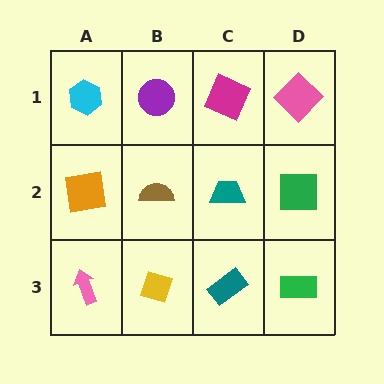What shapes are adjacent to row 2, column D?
A pink diamond (row 1, column D), a green rectangle (row 3, column D), a teal trapezoid (row 2, column C).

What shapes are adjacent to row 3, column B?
A brown semicircle (row 2, column B), a pink arrow (row 3, column A), a teal rectangle (row 3, column C).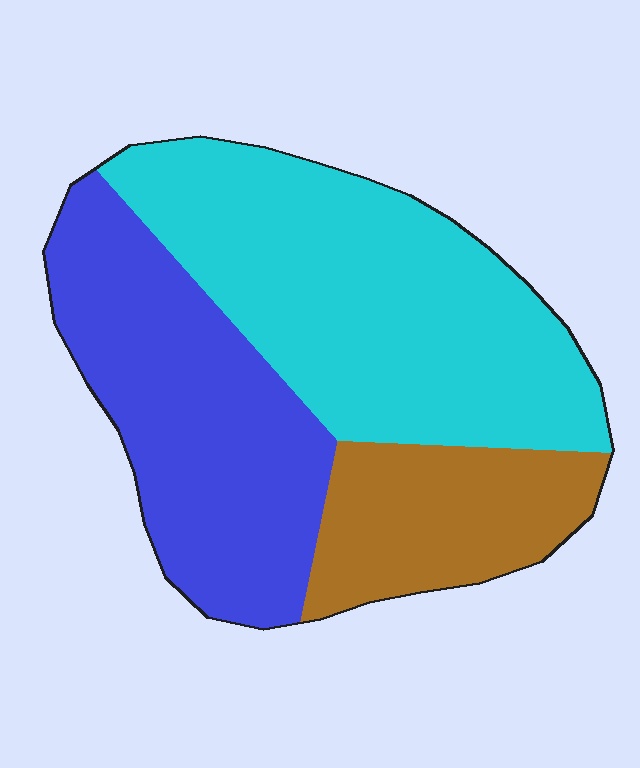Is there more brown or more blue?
Blue.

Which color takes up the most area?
Cyan, at roughly 45%.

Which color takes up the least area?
Brown, at roughly 20%.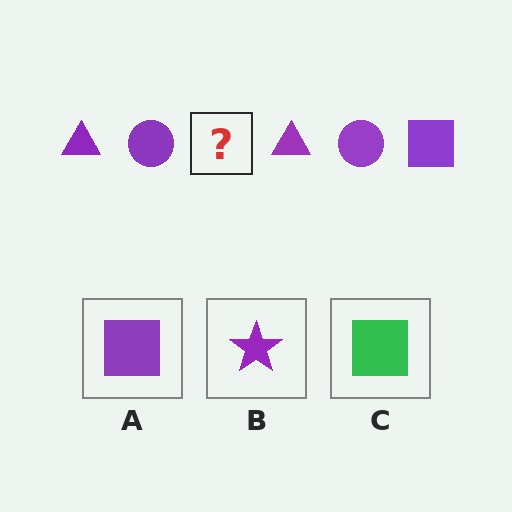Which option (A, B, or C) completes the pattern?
A.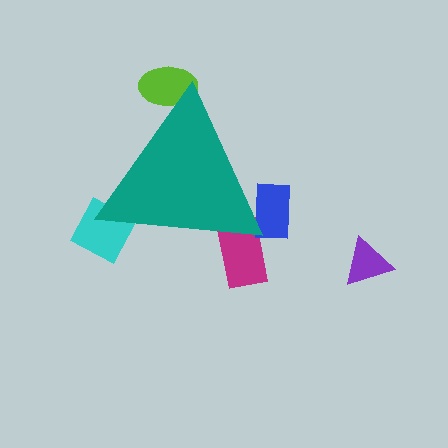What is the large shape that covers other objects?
A teal triangle.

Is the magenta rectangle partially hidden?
Yes, the magenta rectangle is partially hidden behind the teal triangle.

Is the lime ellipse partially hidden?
Yes, the lime ellipse is partially hidden behind the teal triangle.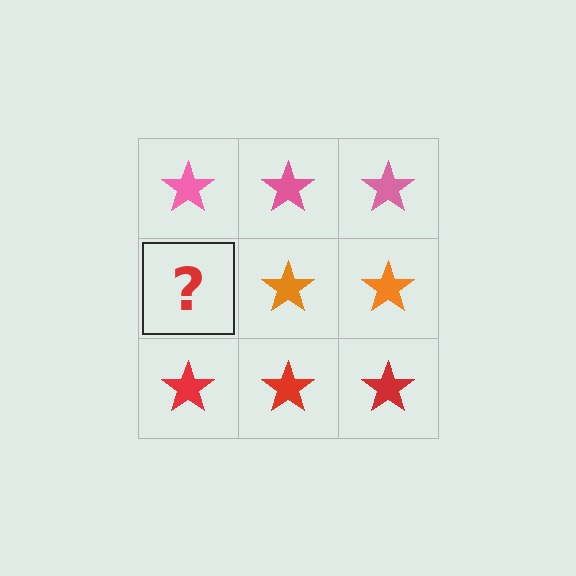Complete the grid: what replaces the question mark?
The question mark should be replaced with an orange star.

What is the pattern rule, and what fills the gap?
The rule is that each row has a consistent color. The gap should be filled with an orange star.